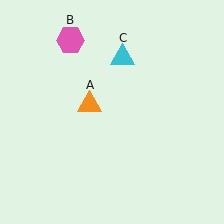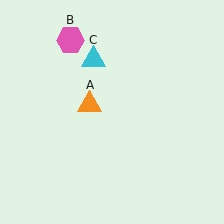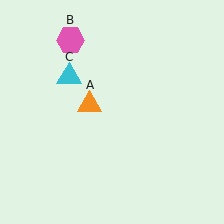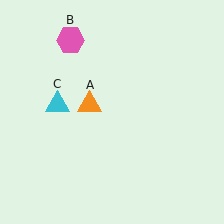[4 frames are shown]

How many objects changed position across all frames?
1 object changed position: cyan triangle (object C).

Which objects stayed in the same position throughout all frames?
Orange triangle (object A) and pink hexagon (object B) remained stationary.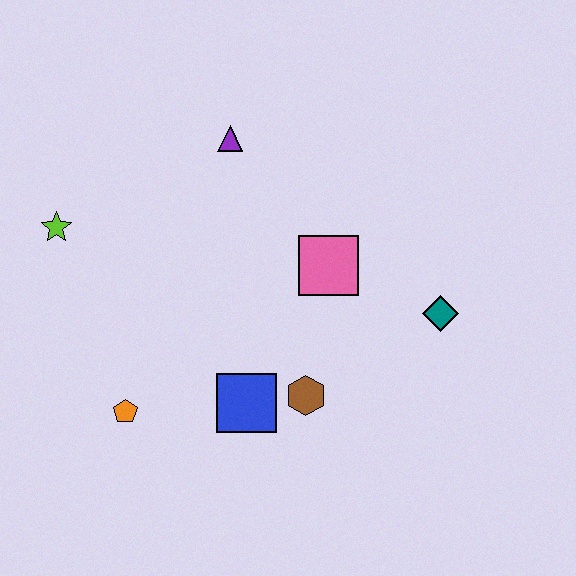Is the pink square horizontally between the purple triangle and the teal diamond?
Yes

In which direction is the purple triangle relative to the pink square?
The purple triangle is above the pink square.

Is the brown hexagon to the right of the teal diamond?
No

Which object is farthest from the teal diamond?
The lime star is farthest from the teal diamond.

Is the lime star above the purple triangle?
No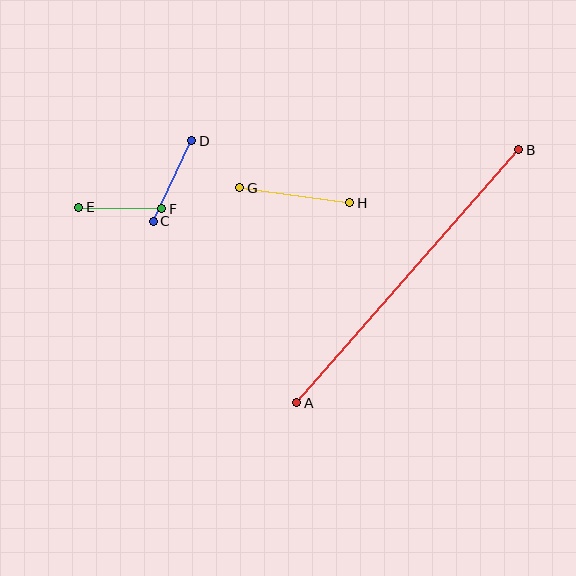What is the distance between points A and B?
The distance is approximately 337 pixels.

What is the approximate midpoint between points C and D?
The midpoint is at approximately (173, 181) pixels.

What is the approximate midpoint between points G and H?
The midpoint is at approximately (295, 195) pixels.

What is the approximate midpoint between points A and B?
The midpoint is at approximately (408, 276) pixels.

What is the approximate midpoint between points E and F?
The midpoint is at approximately (120, 208) pixels.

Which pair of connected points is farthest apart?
Points A and B are farthest apart.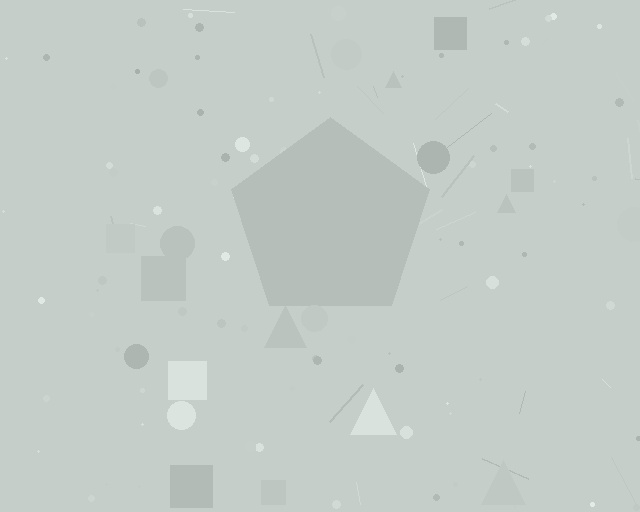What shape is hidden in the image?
A pentagon is hidden in the image.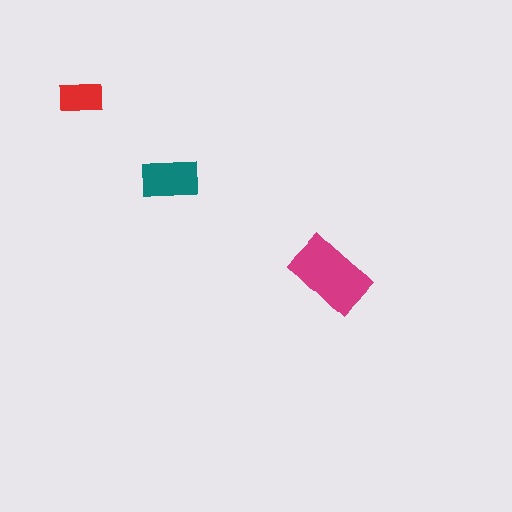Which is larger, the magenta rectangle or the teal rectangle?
The magenta one.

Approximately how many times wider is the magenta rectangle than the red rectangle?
About 2 times wider.